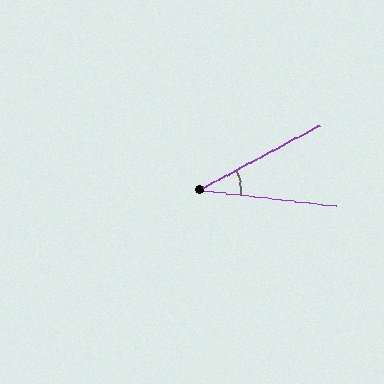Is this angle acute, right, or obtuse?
It is acute.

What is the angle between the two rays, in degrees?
Approximately 35 degrees.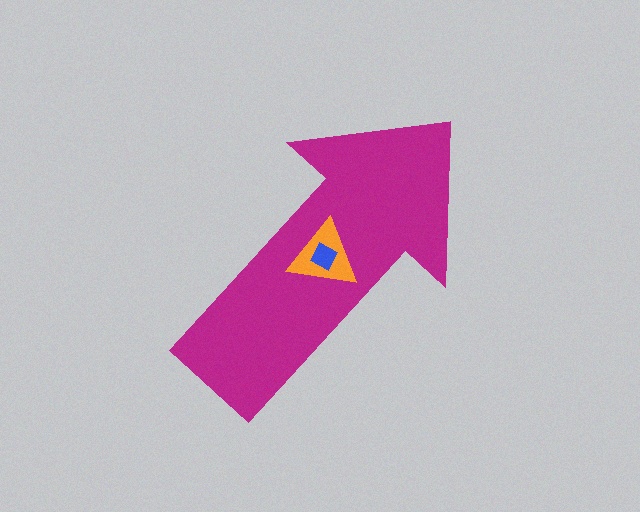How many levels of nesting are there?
3.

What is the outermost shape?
The magenta arrow.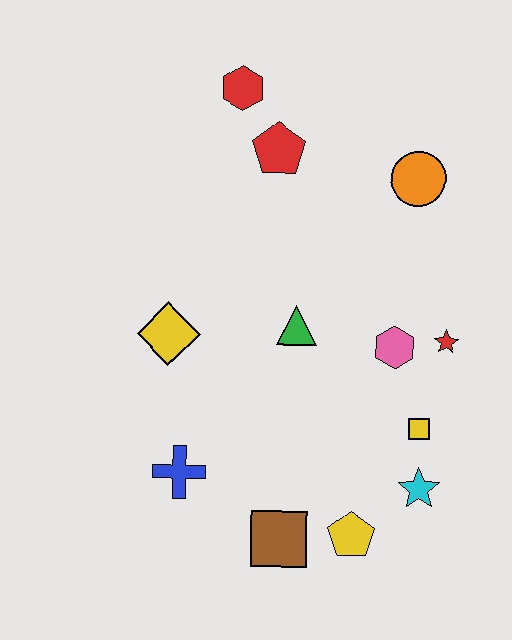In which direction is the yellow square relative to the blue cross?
The yellow square is to the right of the blue cross.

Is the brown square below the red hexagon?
Yes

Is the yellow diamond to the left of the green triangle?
Yes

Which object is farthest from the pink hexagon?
The red hexagon is farthest from the pink hexagon.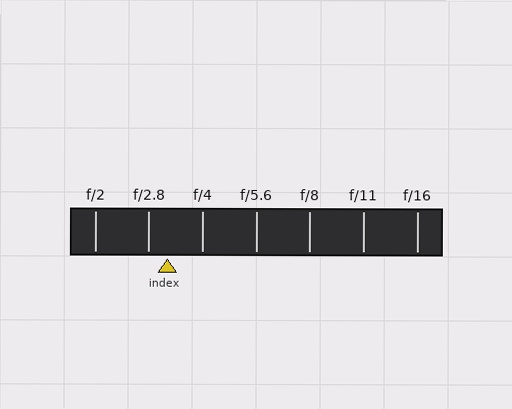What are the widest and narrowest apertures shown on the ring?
The widest aperture shown is f/2 and the narrowest is f/16.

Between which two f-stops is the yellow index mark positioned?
The index mark is between f/2.8 and f/4.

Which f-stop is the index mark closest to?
The index mark is closest to f/2.8.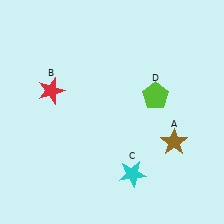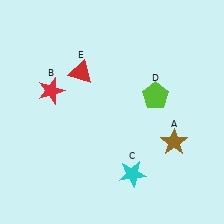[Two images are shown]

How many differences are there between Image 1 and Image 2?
There is 1 difference between the two images.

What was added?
A red triangle (E) was added in Image 2.